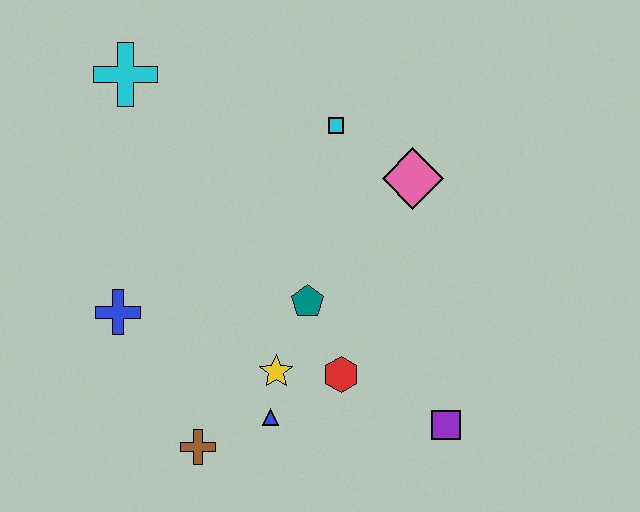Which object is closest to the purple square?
The red hexagon is closest to the purple square.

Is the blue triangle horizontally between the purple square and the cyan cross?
Yes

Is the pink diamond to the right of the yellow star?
Yes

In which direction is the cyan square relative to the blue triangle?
The cyan square is above the blue triangle.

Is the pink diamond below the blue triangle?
No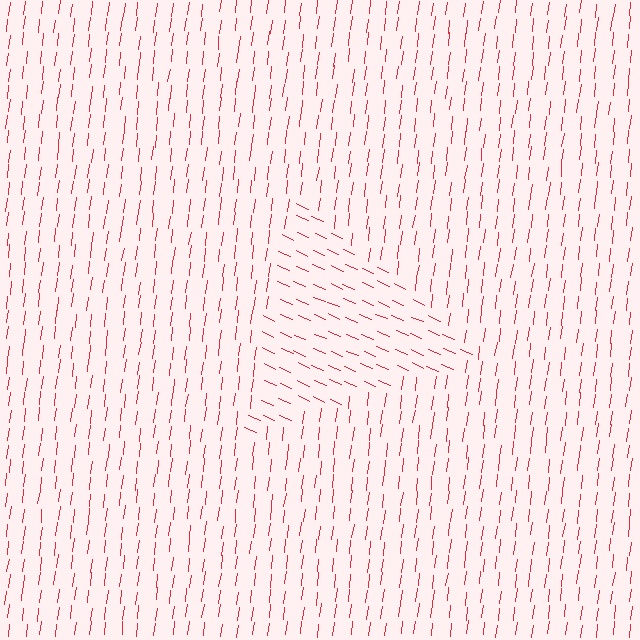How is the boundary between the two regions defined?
The boundary is defined purely by a change in line orientation (approximately 73 degrees difference). All lines are the same color and thickness.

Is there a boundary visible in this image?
Yes, there is a texture boundary formed by a change in line orientation.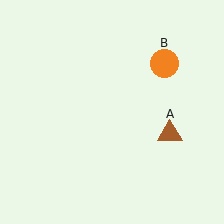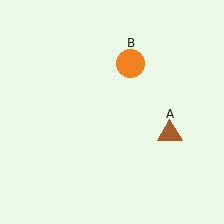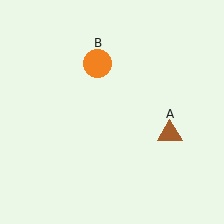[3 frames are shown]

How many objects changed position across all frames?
1 object changed position: orange circle (object B).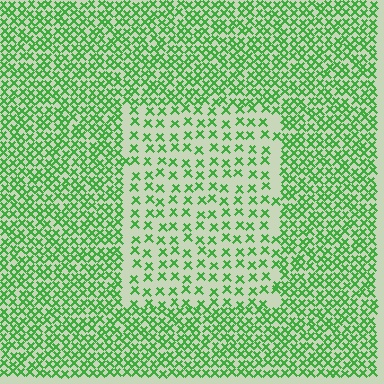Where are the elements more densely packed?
The elements are more densely packed outside the rectangle boundary.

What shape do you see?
I see a rectangle.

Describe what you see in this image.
The image contains small green elements arranged at two different densities. A rectangle-shaped region is visible where the elements are less densely packed than the surrounding area.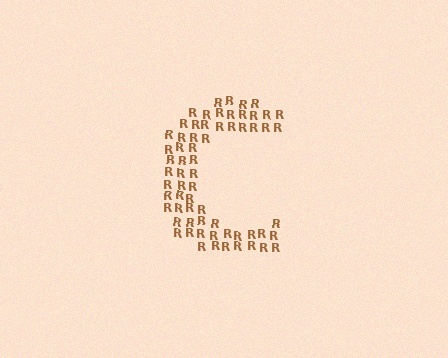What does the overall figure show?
The overall figure shows the letter C.